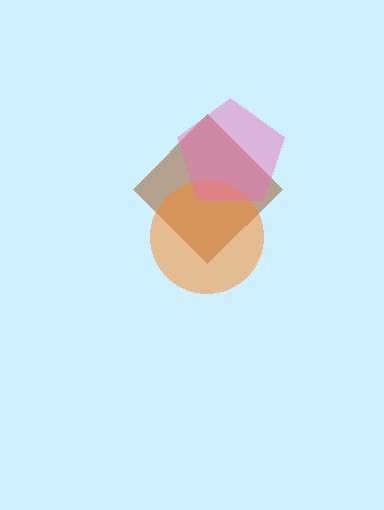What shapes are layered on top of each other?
The layered shapes are: a brown diamond, an orange circle, a pink pentagon.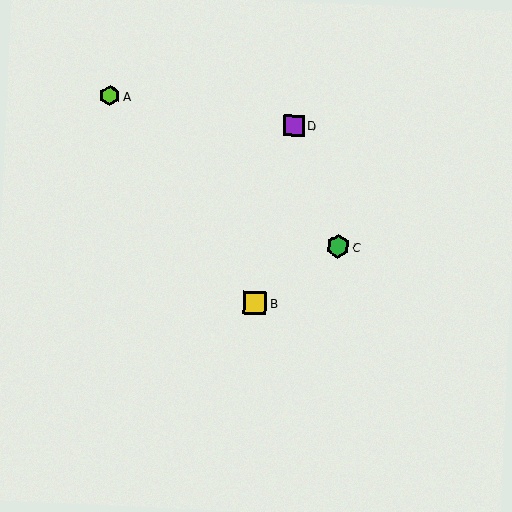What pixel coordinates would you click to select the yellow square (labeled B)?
Click at (255, 303) to select the yellow square B.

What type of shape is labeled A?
Shape A is a lime hexagon.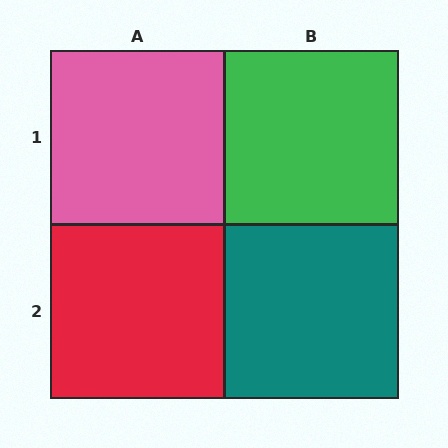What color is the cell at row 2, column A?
Red.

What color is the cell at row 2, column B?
Teal.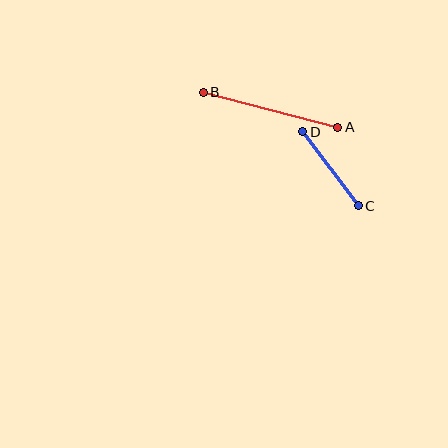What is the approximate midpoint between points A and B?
The midpoint is at approximately (270, 110) pixels.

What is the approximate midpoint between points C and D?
The midpoint is at approximately (331, 169) pixels.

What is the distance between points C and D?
The distance is approximately 92 pixels.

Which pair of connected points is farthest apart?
Points A and B are farthest apart.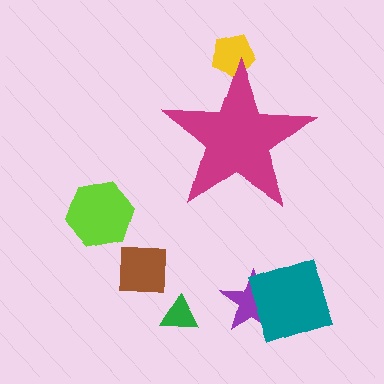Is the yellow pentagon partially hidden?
Yes, the yellow pentagon is partially hidden behind the magenta star.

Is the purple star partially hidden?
No, the purple star is fully visible.